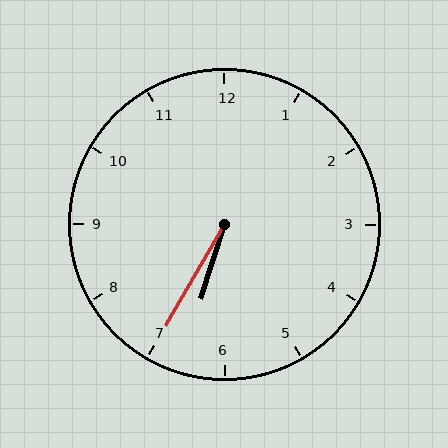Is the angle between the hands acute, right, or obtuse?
It is acute.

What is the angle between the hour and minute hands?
Approximately 12 degrees.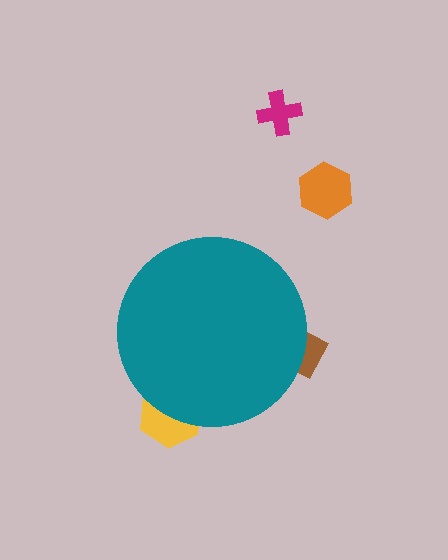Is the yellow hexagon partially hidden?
Yes, the yellow hexagon is partially hidden behind the teal circle.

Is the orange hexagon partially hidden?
No, the orange hexagon is fully visible.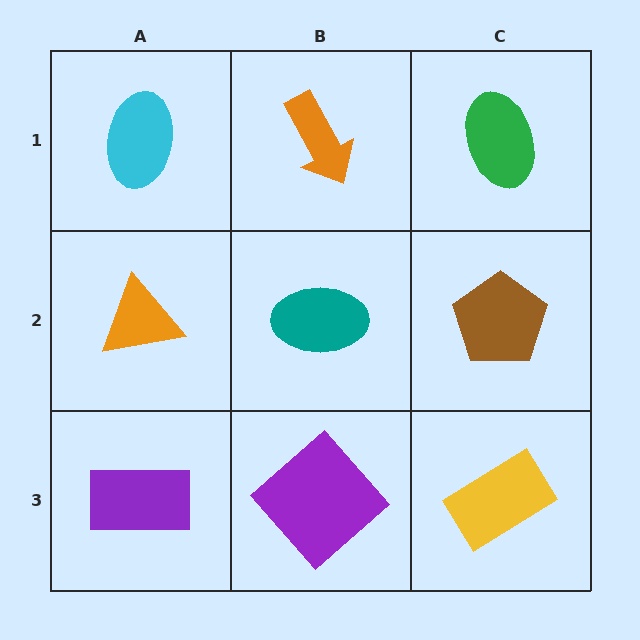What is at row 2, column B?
A teal ellipse.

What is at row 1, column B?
An orange arrow.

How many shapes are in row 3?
3 shapes.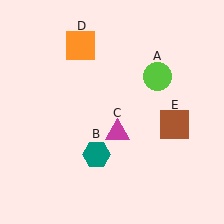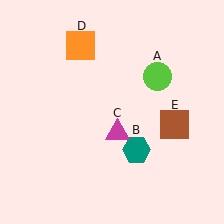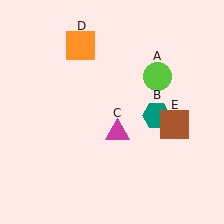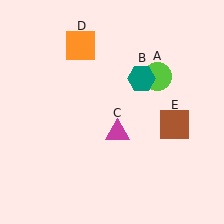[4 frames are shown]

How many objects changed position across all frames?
1 object changed position: teal hexagon (object B).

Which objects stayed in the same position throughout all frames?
Lime circle (object A) and magenta triangle (object C) and orange square (object D) and brown square (object E) remained stationary.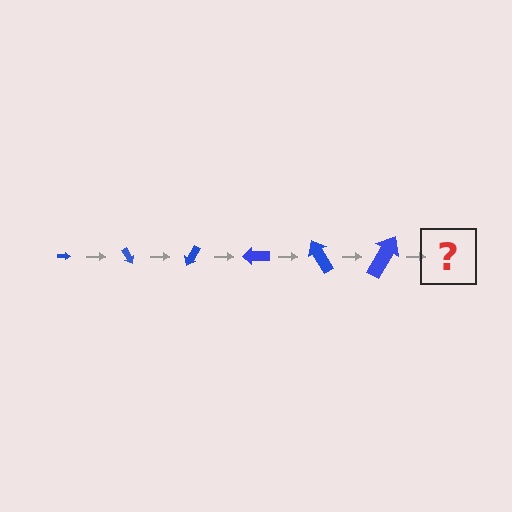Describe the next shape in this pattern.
It should be an arrow, larger than the previous one and rotated 360 degrees from the start.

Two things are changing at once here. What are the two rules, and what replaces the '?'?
The two rules are that the arrow grows larger each step and it rotates 60 degrees each step. The '?' should be an arrow, larger than the previous one and rotated 360 degrees from the start.